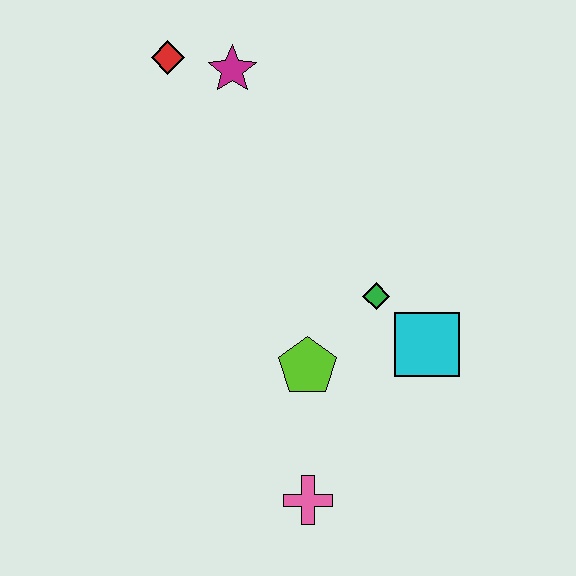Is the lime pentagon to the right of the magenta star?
Yes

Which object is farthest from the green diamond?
The red diamond is farthest from the green diamond.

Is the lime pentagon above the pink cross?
Yes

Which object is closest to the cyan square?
The green diamond is closest to the cyan square.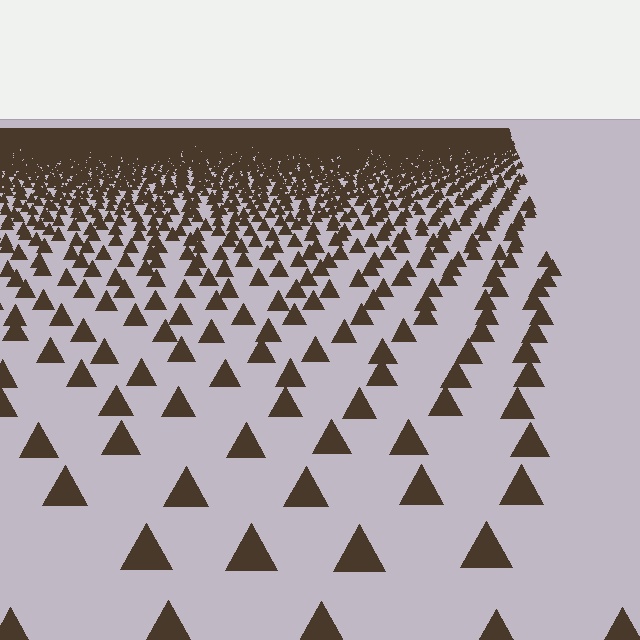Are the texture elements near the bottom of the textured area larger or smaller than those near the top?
Larger. Near the bottom, elements are closer to the viewer and appear at a bigger on-screen size.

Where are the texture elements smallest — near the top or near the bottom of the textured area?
Near the top.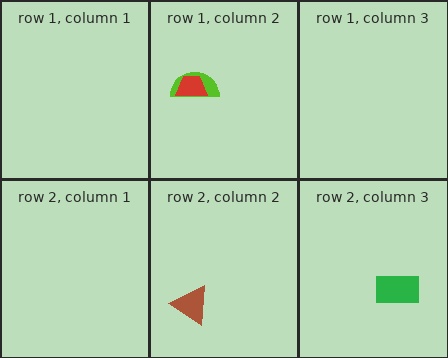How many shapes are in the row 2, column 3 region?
1.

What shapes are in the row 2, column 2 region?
The brown triangle.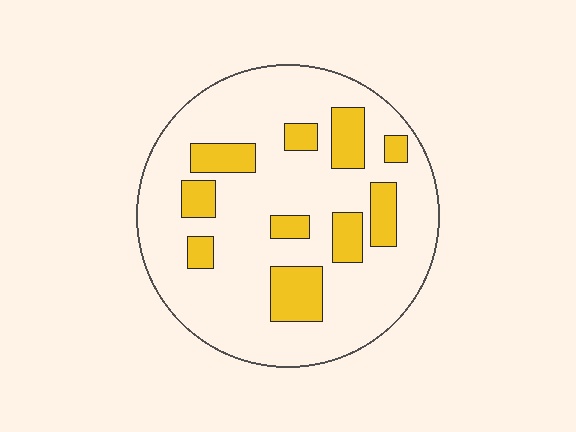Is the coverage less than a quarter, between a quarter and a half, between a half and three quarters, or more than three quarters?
Less than a quarter.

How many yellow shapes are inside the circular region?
10.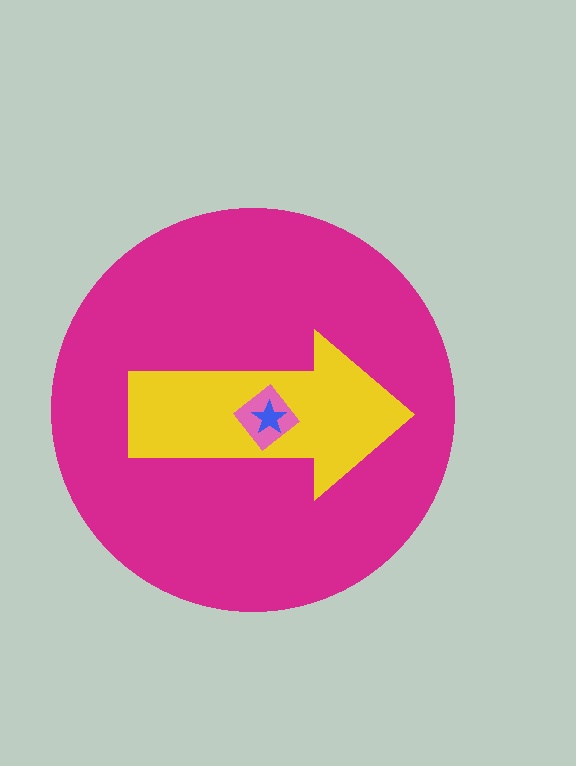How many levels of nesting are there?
4.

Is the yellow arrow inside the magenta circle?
Yes.